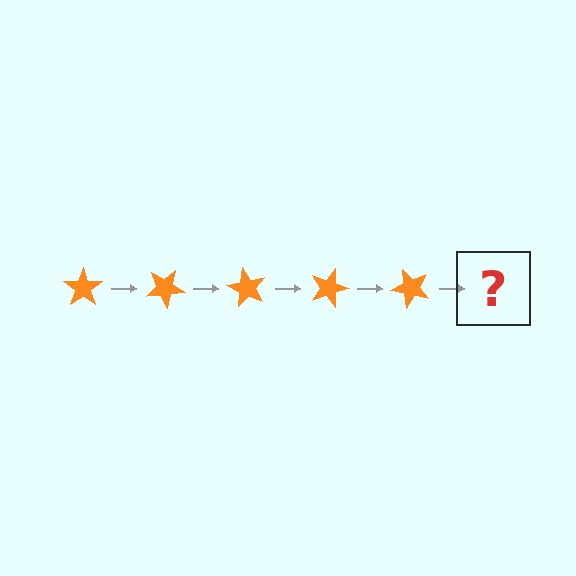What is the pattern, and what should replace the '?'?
The pattern is that the star rotates 30 degrees each step. The '?' should be an orange star rotated 150 degrees.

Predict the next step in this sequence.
The next step is an orange star rotated 150 degrees.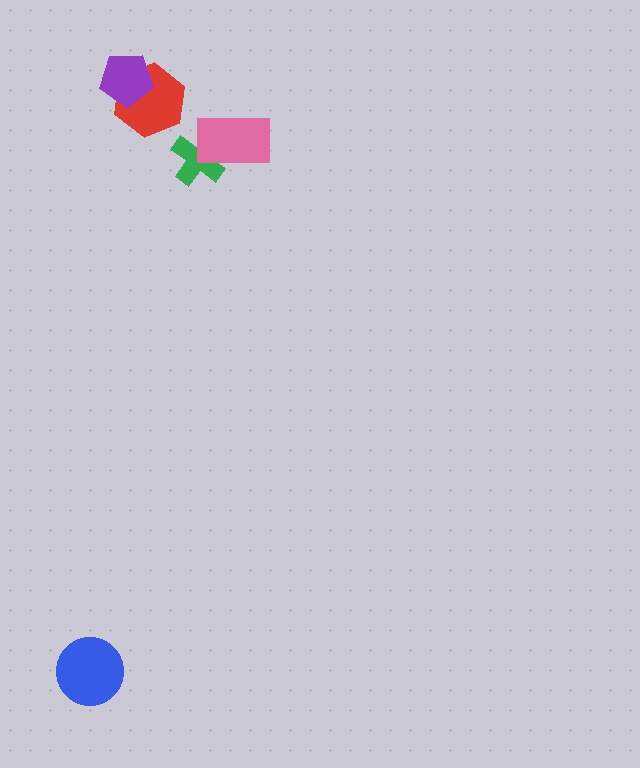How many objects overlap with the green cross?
1 object overlaps with the green cross.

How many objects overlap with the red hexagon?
1 object overlaps with the red hexagon.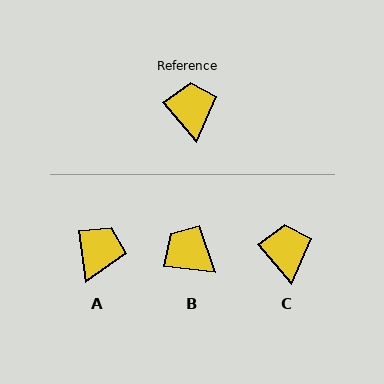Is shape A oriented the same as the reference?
No, it is off by about 32 degrees.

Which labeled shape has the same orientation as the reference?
C.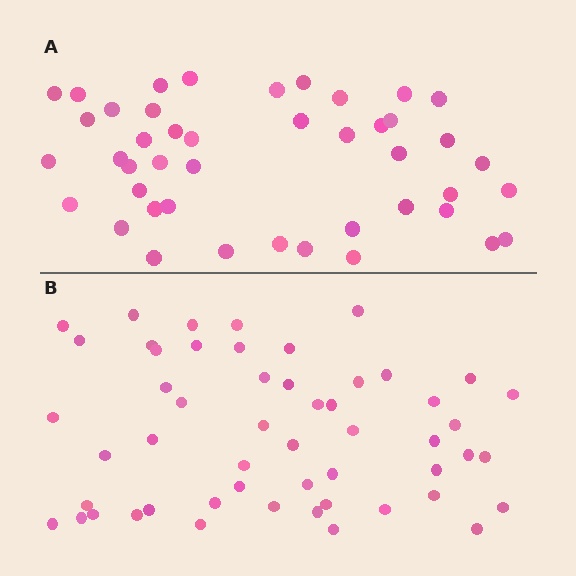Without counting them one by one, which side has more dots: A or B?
Region B (the bottom region) has more dots.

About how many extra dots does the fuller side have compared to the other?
Region B has roughly 8 or so more dots than region A.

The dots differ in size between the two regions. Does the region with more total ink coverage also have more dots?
No. Region A has more total ink coverage because its dots are larger, but region B actually contains more individual dots. Total area can be misleading — the number of items is what matters here.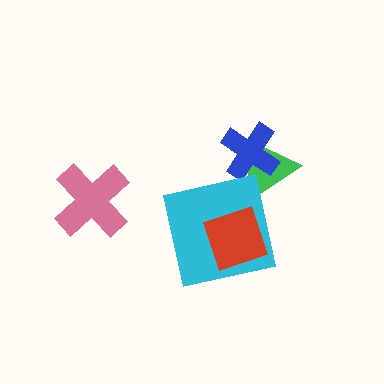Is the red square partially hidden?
No, no other shape covers it.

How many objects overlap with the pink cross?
0 objects overlap with the pink cross.